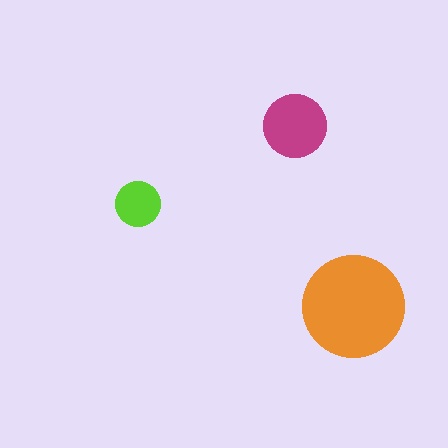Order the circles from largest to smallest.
the orange one, the magenta one, the lime one.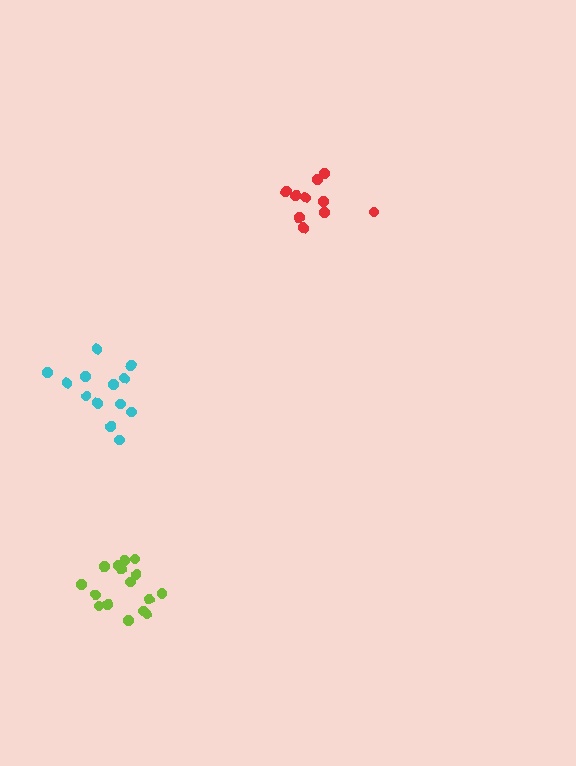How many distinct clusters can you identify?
There are 3 distinct clusters.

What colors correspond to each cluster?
The clusters are colored: red, lime, cyan.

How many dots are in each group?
Group 1: 10 dots, Group 2: 16 dots, Group 3: 13 dots (39 total).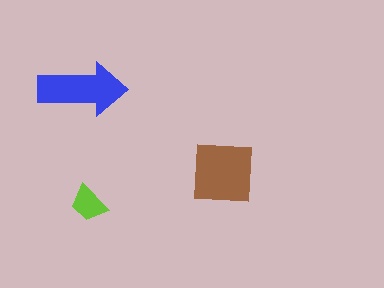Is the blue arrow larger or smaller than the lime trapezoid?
Larger.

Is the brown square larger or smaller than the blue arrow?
Larger.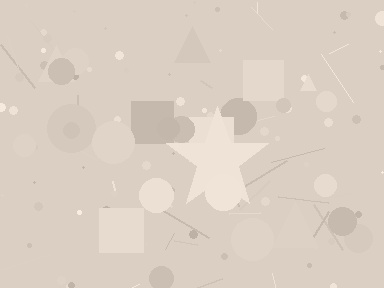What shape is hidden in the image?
A star is hidden in the image.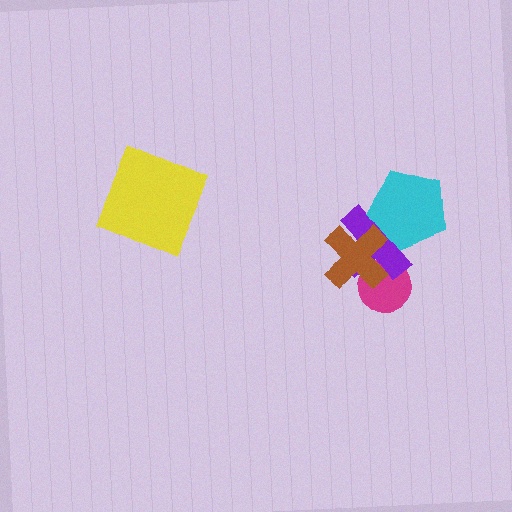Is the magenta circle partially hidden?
Yes, it is partially covered by another shape.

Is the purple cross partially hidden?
Yes, it is partially covered by another shape.